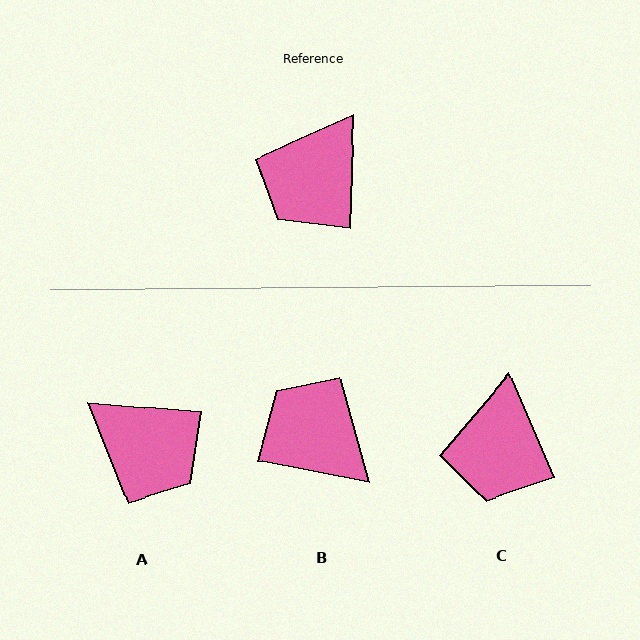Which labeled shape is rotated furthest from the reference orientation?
B, about 98 degrees away.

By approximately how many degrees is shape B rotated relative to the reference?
Approximately 98 degrees clockwise.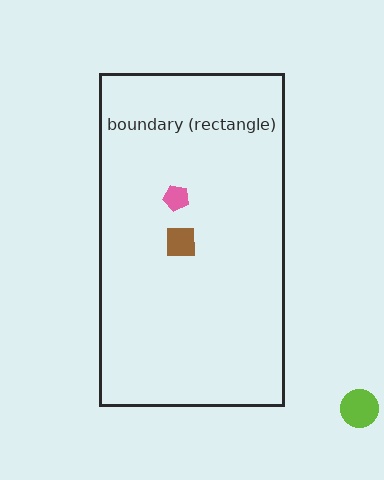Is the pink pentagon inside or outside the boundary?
Inside.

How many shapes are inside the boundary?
2 inside, 1 outside.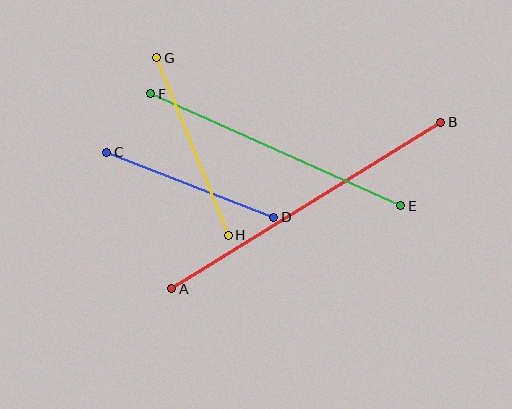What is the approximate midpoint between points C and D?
The midpoint is at approximately (190, 185) pixels.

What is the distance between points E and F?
The distance is approximately 274 pixels.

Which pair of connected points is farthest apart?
Points A and B are farthest apart.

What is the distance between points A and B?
The distance is approximately 316 pixels.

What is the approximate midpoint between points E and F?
The midpoint is at approximately (276, 150) pixels.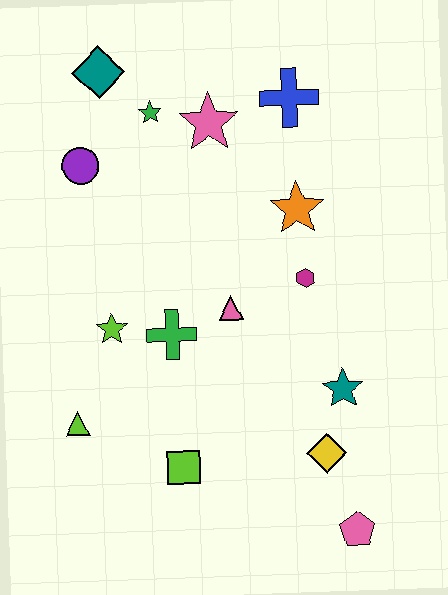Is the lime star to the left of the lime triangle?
No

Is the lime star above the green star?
No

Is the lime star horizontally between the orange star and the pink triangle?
No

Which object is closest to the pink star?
The green star is closest to the pink star.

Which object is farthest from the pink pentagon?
The teal diamond is farthest from the pink pentagon.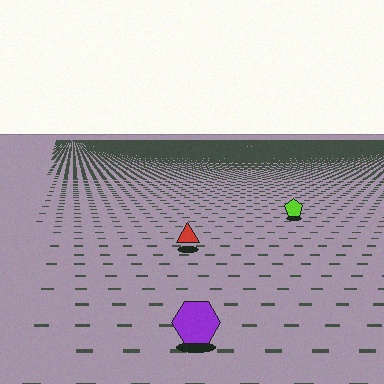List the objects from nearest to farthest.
From nearest to farthest: the purple hexagon, the red triangle, the lime pentagon.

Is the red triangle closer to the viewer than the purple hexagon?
No. The purple hexagon is closer — you can tell from the texture gradient: the ground texture is coarser near it.